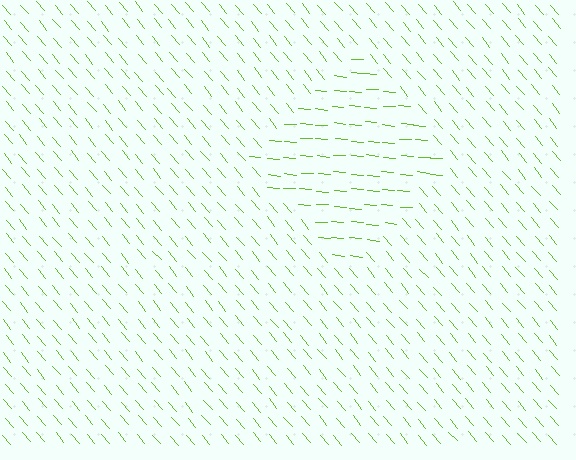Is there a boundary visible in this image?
Yes, there is a texture boundary formed by a change in line orientation.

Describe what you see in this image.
The image is filled with small lime line segments. A diamond region in the image has lines oriented differently from the surrounding lines, creating a visible texture boundary.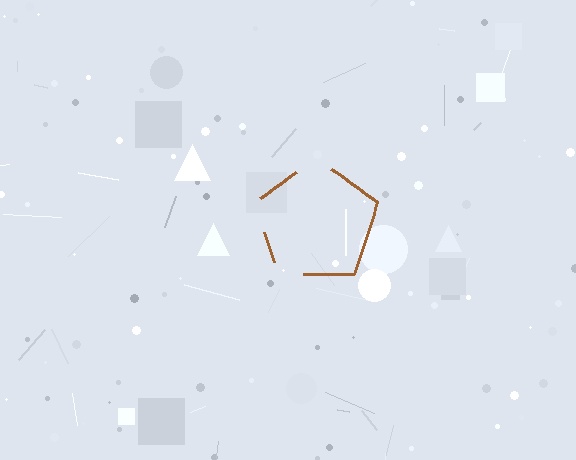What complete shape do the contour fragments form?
The contour fragments form a pentagon.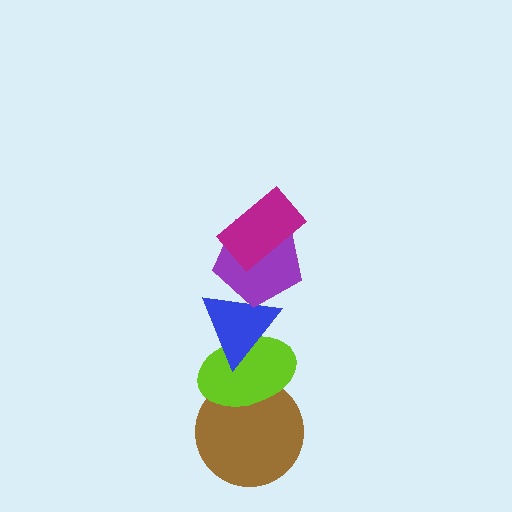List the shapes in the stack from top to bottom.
From top to bottom: the magenta rectangle, the purple pentagon, the blue triangle, the lime ellipse, the brown circle.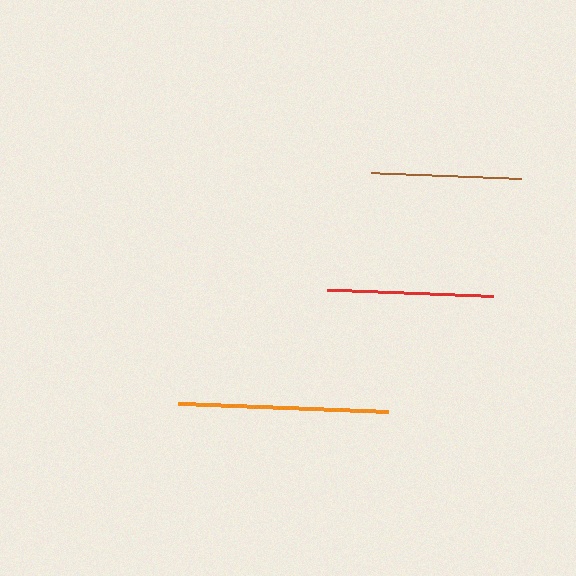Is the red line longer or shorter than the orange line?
The orange line is longer than the red line.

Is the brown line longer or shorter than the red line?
The red line is longer than the brown line.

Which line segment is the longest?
The orange line is the longest at approximately 211 pixels.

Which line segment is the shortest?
The brown line is the shortest at approximately 151 pixels.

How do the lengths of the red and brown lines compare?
The red and brown lines are approximately the same length.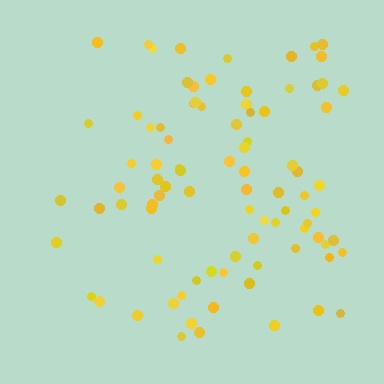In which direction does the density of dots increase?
From left to right, with the right side densest.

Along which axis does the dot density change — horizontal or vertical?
Horizontal.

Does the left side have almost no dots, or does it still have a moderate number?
Still a moderate number, just noticeably fewer than the right.